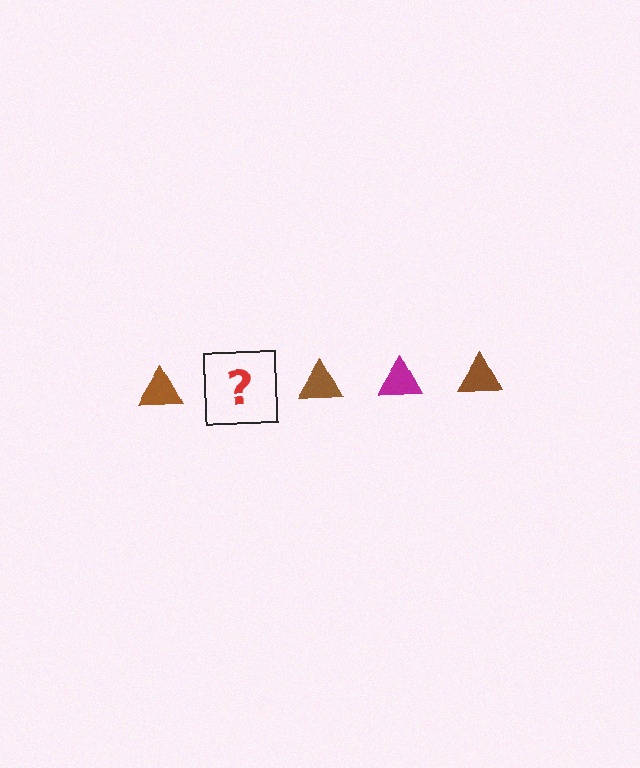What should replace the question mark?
The question mark should be replaced with a magenta triangle.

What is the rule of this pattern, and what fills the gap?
The rule is that the pattern cycles through brown, magenta triangles. The gap should be filled with a magenta triangle.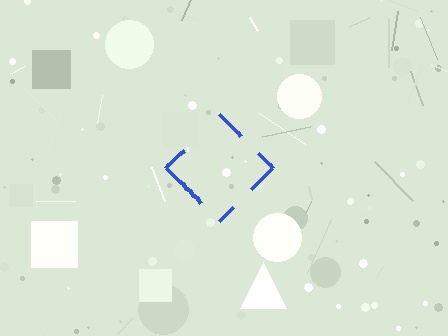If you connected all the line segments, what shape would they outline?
They would outline a diamond.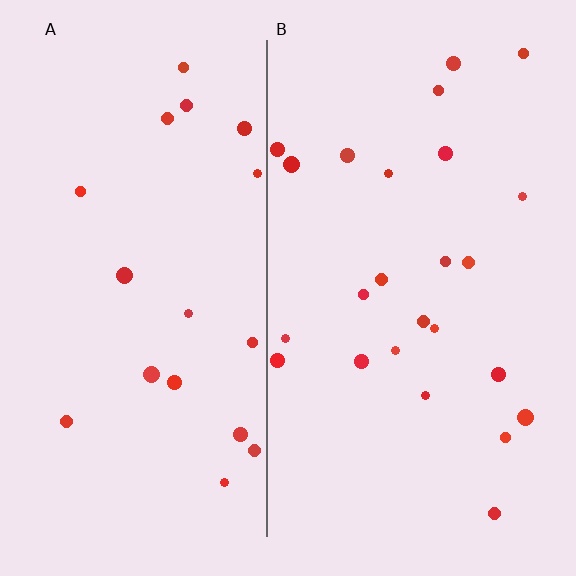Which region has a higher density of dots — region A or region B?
B (the right).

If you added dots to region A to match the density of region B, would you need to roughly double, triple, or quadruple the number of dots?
Approximately double.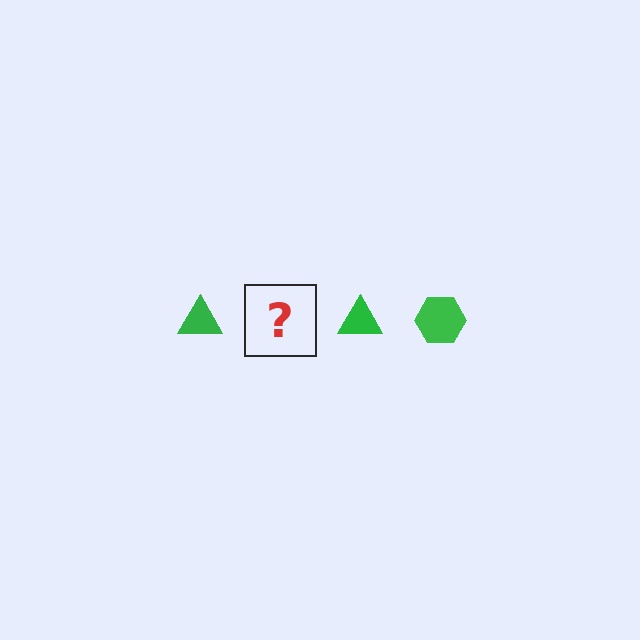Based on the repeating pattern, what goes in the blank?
The blank should be a green hexagon.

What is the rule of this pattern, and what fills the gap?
The rule is that the pattern cycles through triangle, hexagon shapes in green. The gap should be filled with a green hexagon.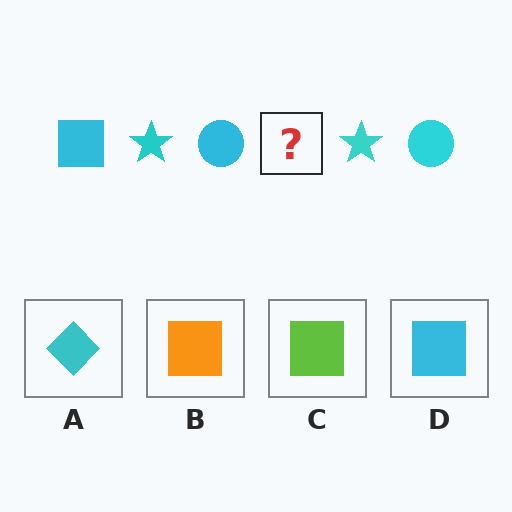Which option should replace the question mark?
Option D.